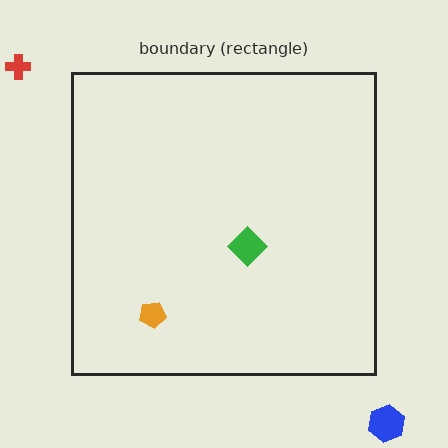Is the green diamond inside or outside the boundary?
Inside.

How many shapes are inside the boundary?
2 inside, 2 outside.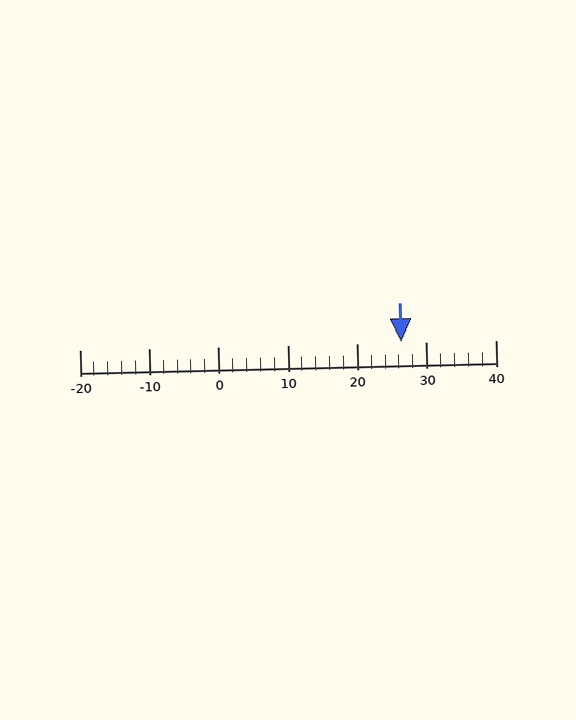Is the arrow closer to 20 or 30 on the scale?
The arrow is closer to 30.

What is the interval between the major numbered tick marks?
The major tick marks are spaced 10 units apart.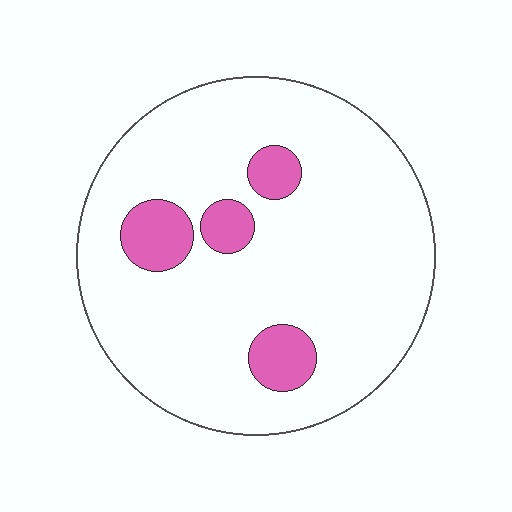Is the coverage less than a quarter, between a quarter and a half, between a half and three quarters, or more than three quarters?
Less than a quarter.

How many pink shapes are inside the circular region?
4.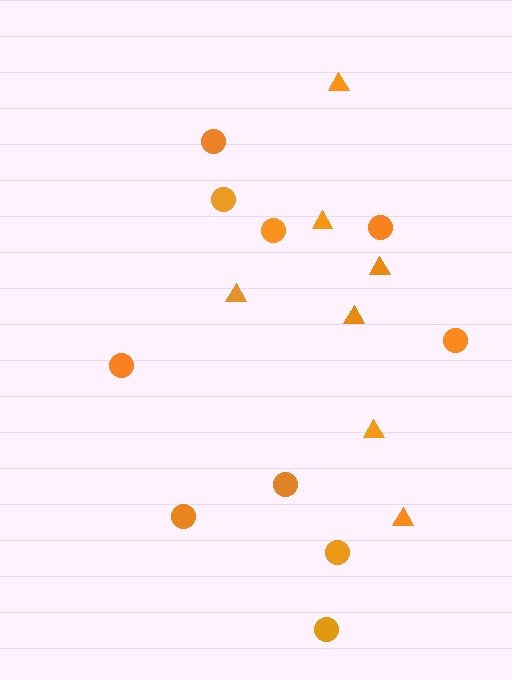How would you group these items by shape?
There are 2 groups: one group of triangles (7) and one group of circles (10).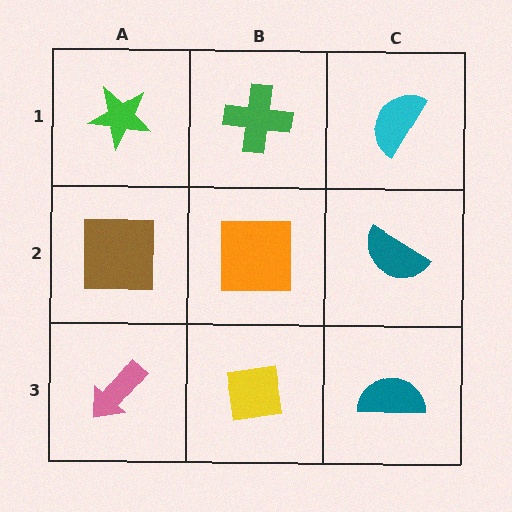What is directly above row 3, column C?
A teal semicircle.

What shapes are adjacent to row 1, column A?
A brown square (row 2, column A), a green cross (row 1, column B).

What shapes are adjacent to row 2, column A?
A green star (row 1, column A), a pink arrow (row 3, column A), an orange square (row 2, column B).